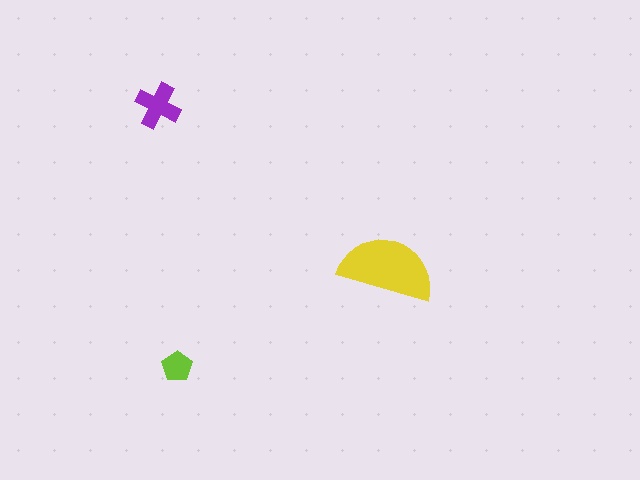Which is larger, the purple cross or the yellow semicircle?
The yellow semicircle.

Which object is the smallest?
The lime pentagon.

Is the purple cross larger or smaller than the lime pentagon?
Larger.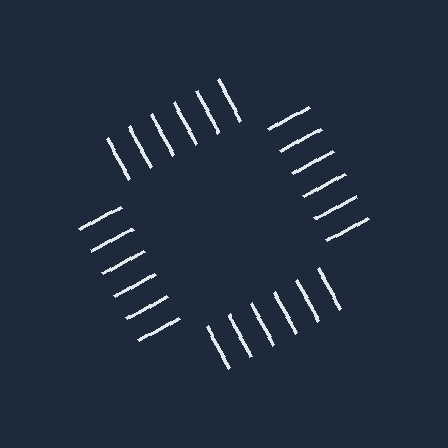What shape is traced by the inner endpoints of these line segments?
An illusory square — the line segments terminate on its edges but no continuous stroke is drawn.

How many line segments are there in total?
24 — 6 along each of the 4 edges.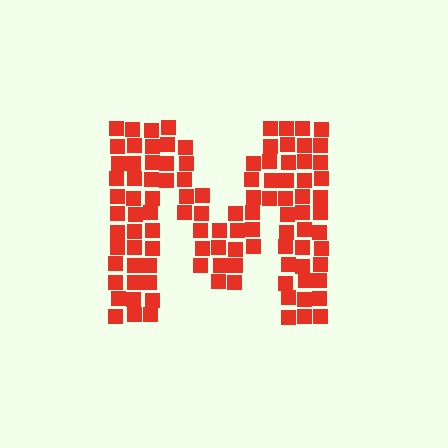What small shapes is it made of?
It is made of small squares.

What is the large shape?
The large shape is the letter M.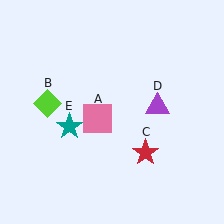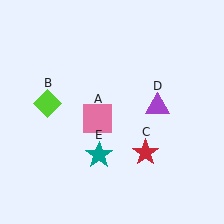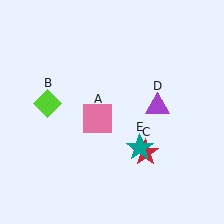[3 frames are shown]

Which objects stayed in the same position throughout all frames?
Pink square (object A) and lime diamond (object B) and red star (object C) and purple triangle (object D) remained stationary.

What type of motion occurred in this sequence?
The teal star (object E) rotated counterclockwise around the center of the scene.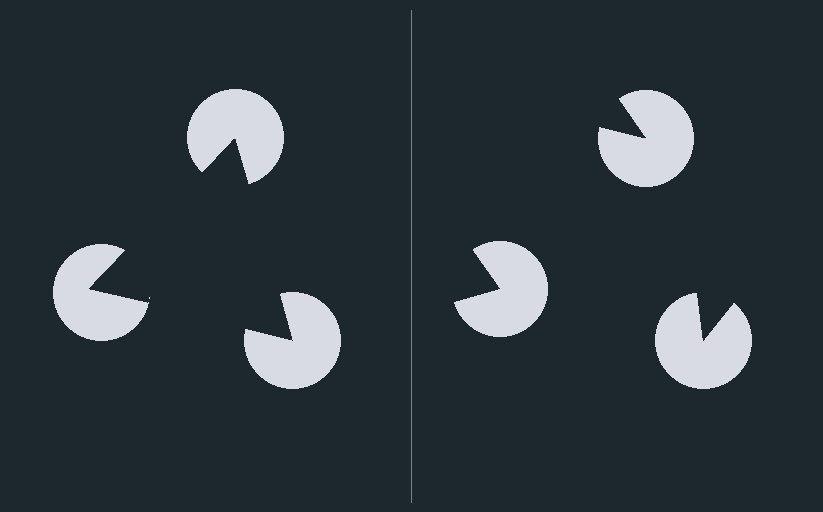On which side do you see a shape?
An illusory triangle appears on the left side. On the right side the wedge cuts are rotated, so no coherent shape forms.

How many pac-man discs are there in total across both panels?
6 — 3 on each side.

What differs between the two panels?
The pac-man discs are positioned identically on both sides; only the wedge orientations differ. On the left they align to a triangle; on the right they are misaligned.